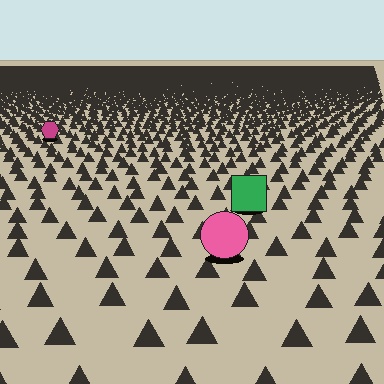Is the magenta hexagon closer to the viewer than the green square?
No. The green square is closer — you can tell from the texture gradient: the ground texture is coarser near it.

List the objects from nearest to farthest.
From nearest to farthest: the pink circle, the green square, the magenta hexagon.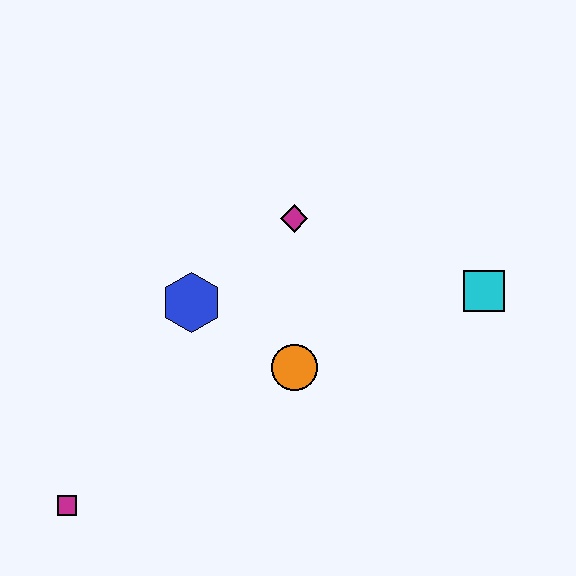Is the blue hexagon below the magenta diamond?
Yes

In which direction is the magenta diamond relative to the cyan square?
The magenta diamond is to the left of the cyan square.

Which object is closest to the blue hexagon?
The orange circle is closest to the blue hexagon.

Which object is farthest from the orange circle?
The magenta square is farthest from the orange circle.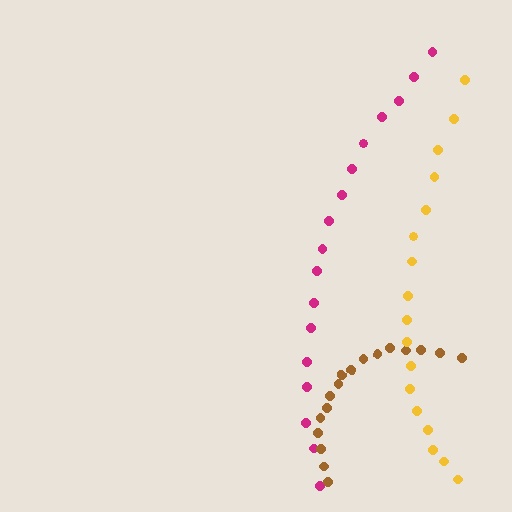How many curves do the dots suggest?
There are 3 distinct paths.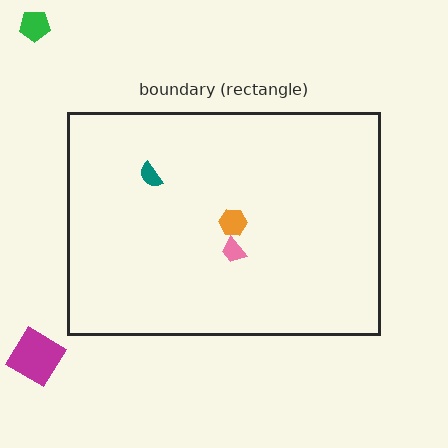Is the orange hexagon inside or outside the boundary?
Inside.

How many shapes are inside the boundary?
3 inside, 2 outside.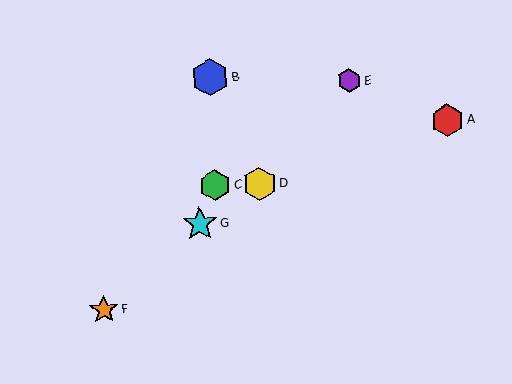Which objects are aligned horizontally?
Objects C, D are aligned horizontally.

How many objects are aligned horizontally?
2 objects (C, D) are aligned horizontally.